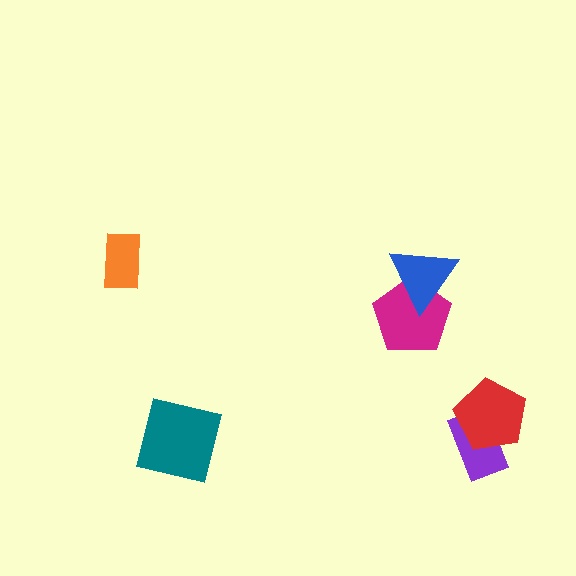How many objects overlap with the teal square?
0 objects overlap with the teal square.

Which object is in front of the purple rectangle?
The red pentagon is in front of the purple rectangle.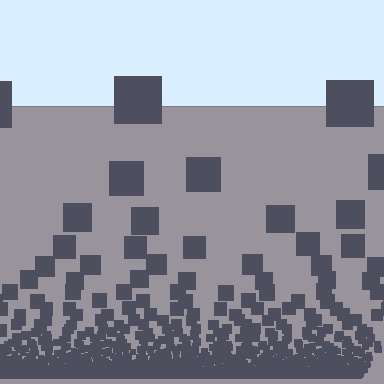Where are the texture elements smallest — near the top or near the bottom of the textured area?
Near the bottom.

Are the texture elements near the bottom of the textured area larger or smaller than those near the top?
Smaller. The gradient is inverted — elements near the bottom are smaller and denser.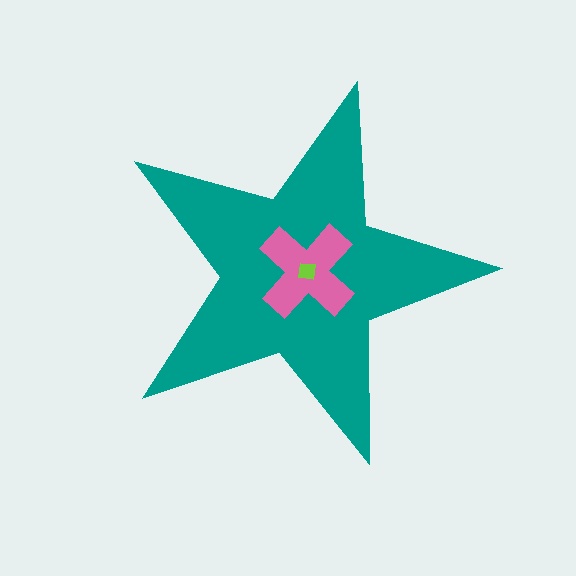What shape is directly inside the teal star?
The pink cross.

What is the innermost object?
The lime square.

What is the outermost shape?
The teal star.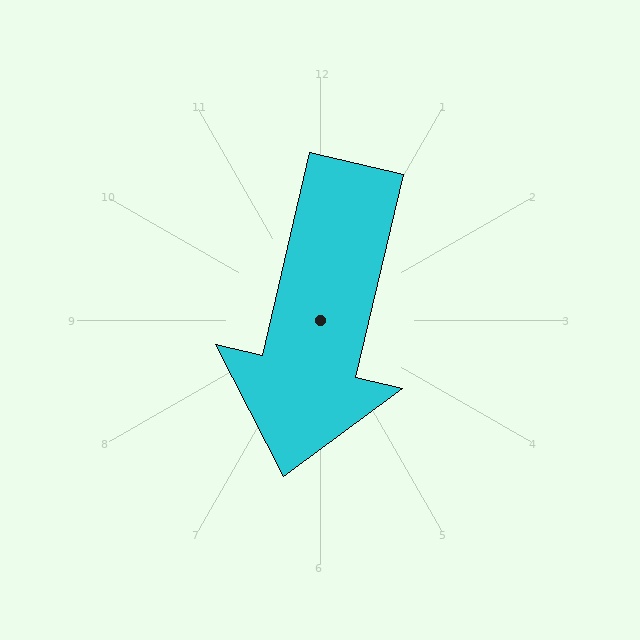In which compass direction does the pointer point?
South.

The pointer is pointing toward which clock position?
Roughly 6 o'clock.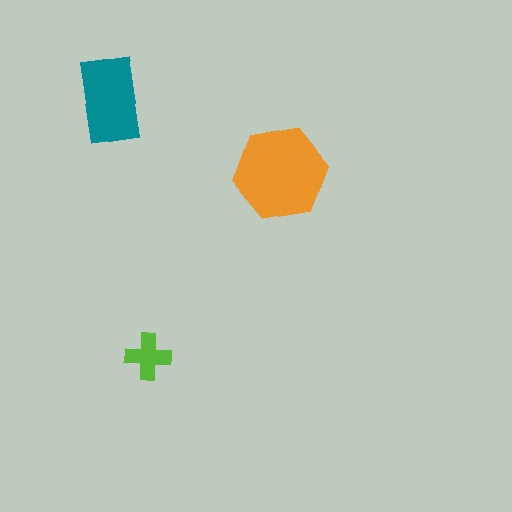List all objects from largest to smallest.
The orange hexagon, the teal rectangle, the lime cross.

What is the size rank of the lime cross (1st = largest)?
3rd.